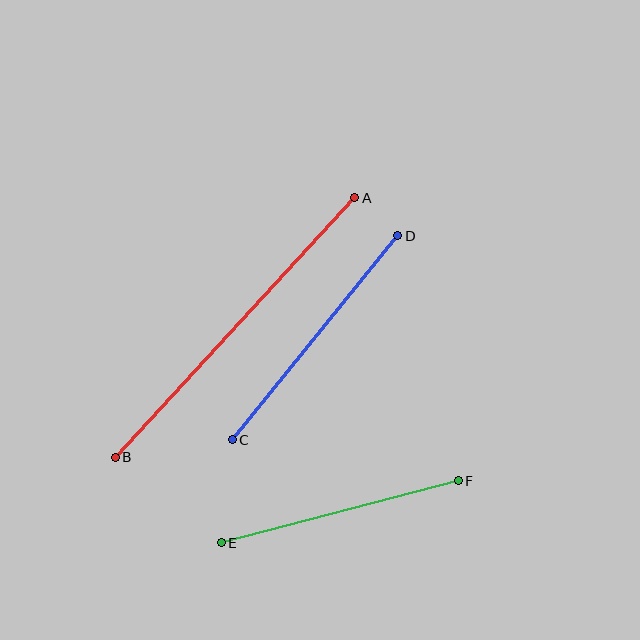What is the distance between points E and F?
The distance is approximately 245 pixels.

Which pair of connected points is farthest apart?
Points A and B are farthest apart.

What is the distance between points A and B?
The distance is approximately 353 pixels.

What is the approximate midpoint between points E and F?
The midpoint is at approximately (340, 512) pixels.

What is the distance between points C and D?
The distance is approximately 263 pixels.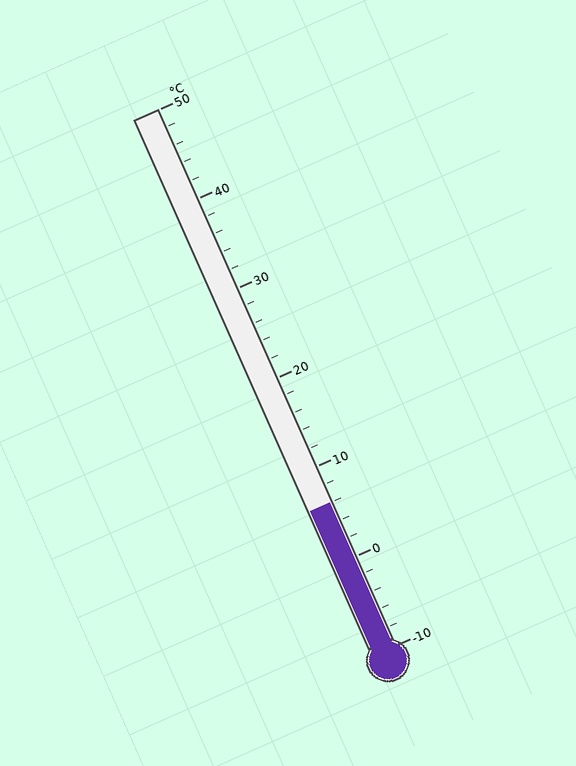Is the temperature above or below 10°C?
The temperature is below 10°C.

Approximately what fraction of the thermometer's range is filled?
The thermometer is filled to approximately 25% of its range.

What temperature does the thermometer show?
The thermometer shows approximately 6°C.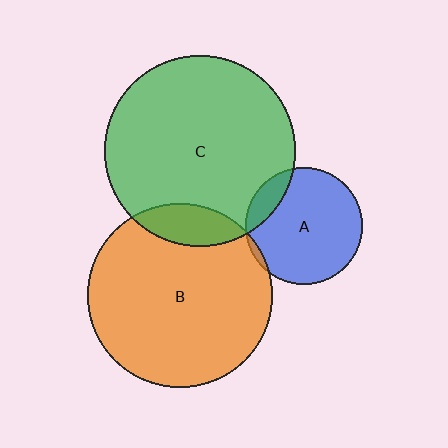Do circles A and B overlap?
Yes.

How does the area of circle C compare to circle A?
Approximately 2.7 times.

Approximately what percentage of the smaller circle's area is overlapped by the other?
Approximately 5%.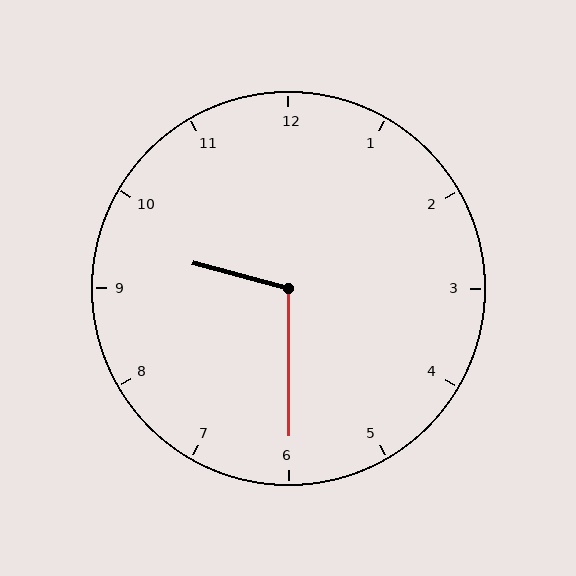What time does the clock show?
9:30.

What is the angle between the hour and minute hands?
Approximately 105 degrees.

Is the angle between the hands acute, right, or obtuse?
It is obtuse.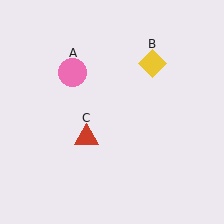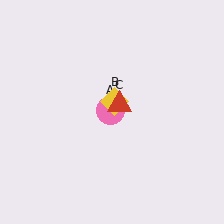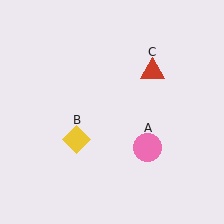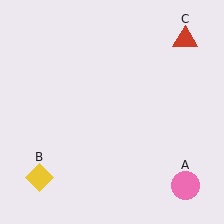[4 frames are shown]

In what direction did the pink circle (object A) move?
The pink circle (object A) moved down and to the right.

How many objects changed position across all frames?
3 objects changed position: pink circle (object A), yellow diamond (object B), red triangle (object C).